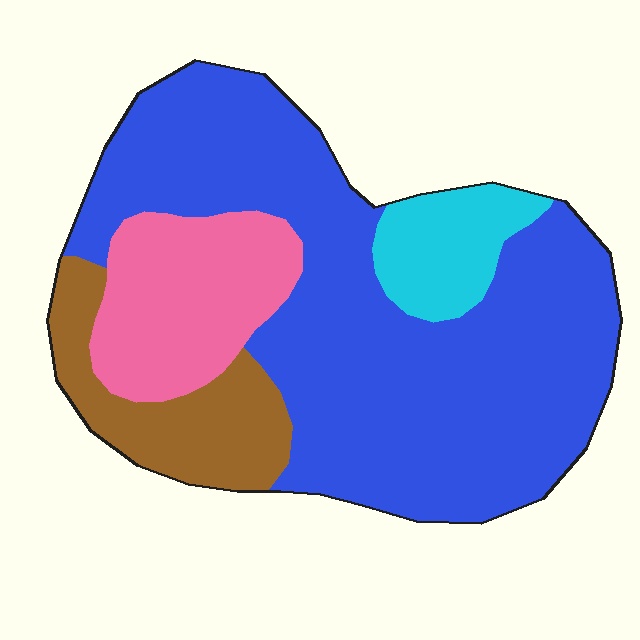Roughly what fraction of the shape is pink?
Pink covers around 15% of the shape.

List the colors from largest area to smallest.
From largest to smallest: blue, pink, brown, cyan.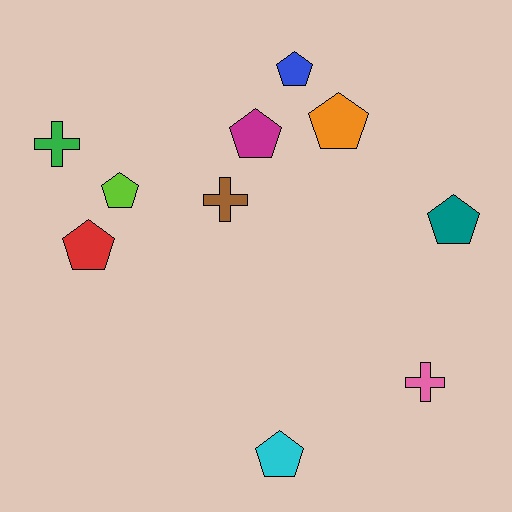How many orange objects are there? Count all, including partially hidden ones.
There is 1 orange object.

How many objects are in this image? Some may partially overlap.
There are 10 objects.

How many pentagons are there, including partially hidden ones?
There are 7 pentagons.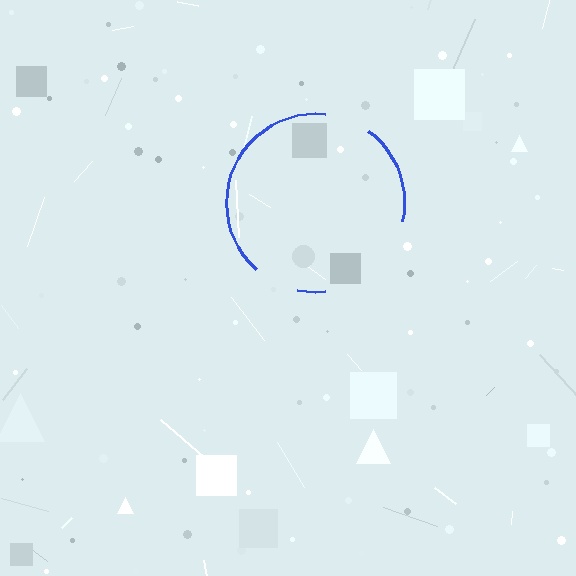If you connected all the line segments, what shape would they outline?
They would outline a circle.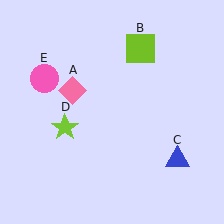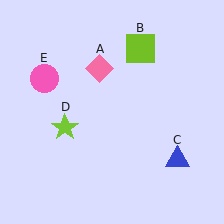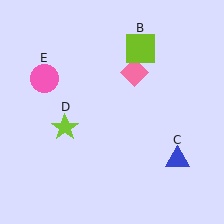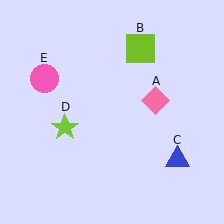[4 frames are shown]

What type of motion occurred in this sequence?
The pink diamond (object A) rotated clockwise around the center of the scene.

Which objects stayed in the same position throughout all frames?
Lime square (object B) and blue triangle (object C) and lime star (object D) and pink circle (object E) remained stationary.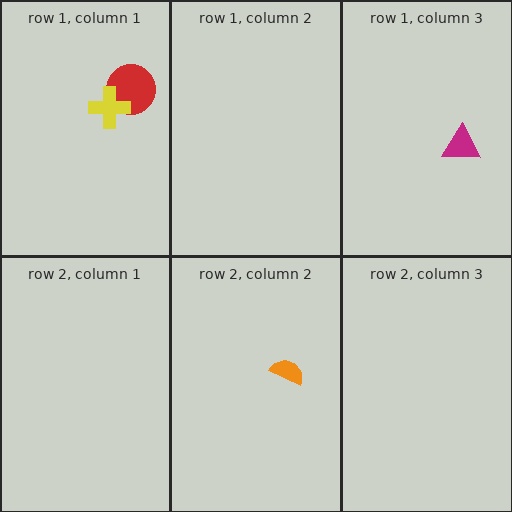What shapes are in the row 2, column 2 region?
The orange semicircle.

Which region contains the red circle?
The row 1, column 1 region.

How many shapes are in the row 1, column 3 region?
1.